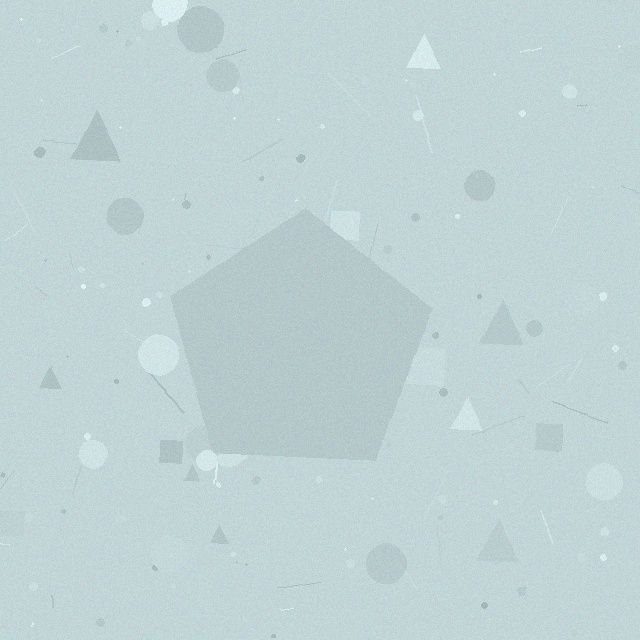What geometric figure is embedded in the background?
A pentagon is embedded in the background.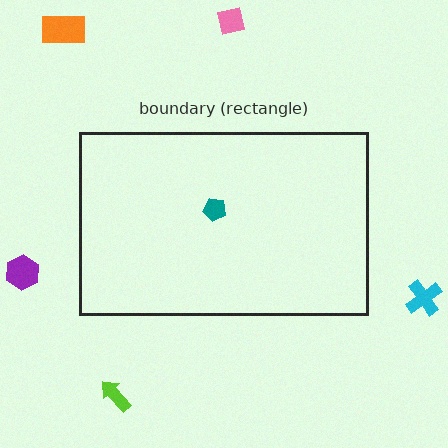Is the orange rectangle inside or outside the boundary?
Outside.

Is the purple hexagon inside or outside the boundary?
Outside.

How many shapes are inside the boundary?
1 inside, 5 outside.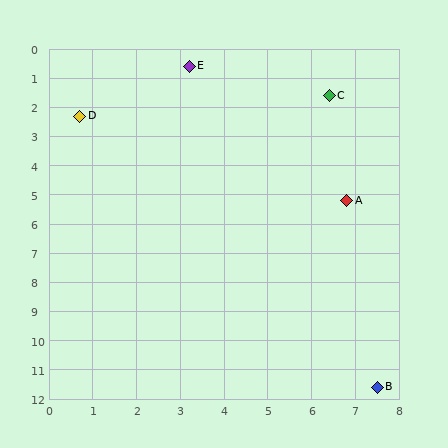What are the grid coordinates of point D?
Point D is at approximately (0.7, 2.3).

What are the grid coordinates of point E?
Point E is at approximately (3.2, 0.6).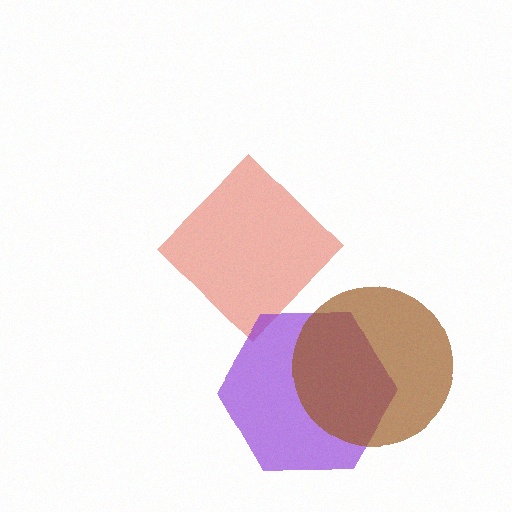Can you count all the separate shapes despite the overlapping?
Yes, there are 3 separate shapes.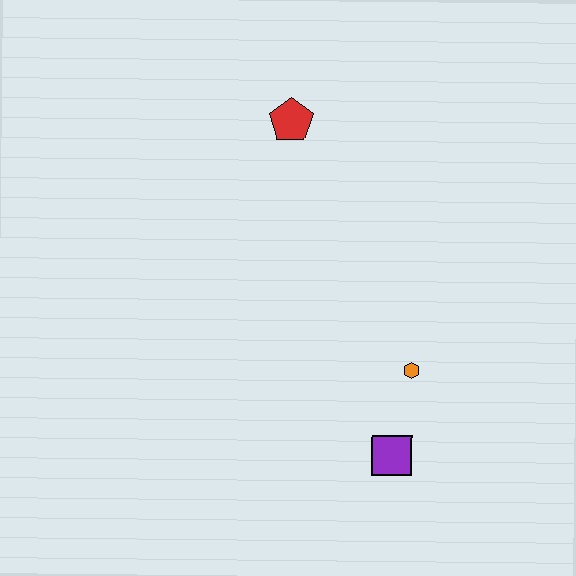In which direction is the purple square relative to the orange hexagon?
The purple square is below the orange hexagon.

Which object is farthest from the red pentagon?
The purple square is farthest from the red pentagon.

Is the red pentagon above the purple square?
Yes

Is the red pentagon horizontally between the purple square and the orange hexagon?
No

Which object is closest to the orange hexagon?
The purple square is closest to the orange hexagon.